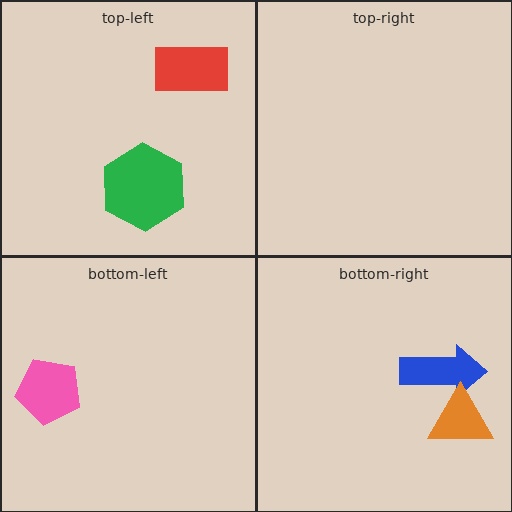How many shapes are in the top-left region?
2.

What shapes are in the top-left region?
The red rectangle, the green hexagon.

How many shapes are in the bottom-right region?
2.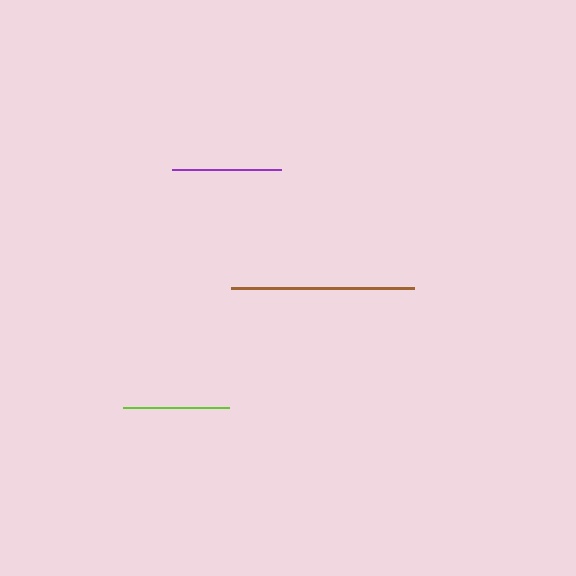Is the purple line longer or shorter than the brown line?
The brown line is longer than the purple line.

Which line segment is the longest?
The brown line is the longest at approximately 183 pixels.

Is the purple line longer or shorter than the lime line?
The purple line is longer than the lime line.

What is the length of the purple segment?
The purple segment is approximately 108 pixels long.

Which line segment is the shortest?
The lime line is the shortest at approximately 106 pixels.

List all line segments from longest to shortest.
From longest to shortest: brown, purple, lime.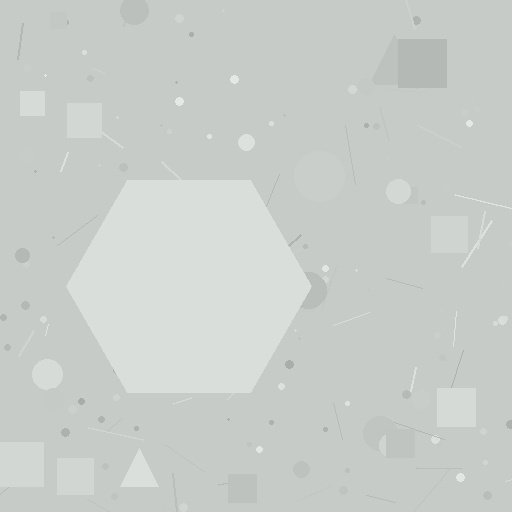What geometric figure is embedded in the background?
A hexagon is embedded in the background.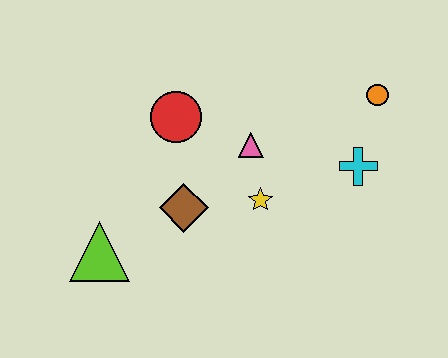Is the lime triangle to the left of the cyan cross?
Yes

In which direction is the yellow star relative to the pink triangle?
The yellow star is below the pink triangle.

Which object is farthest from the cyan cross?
The lime triangle is farthest from the cyan cross.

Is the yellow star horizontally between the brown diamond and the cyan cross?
Yes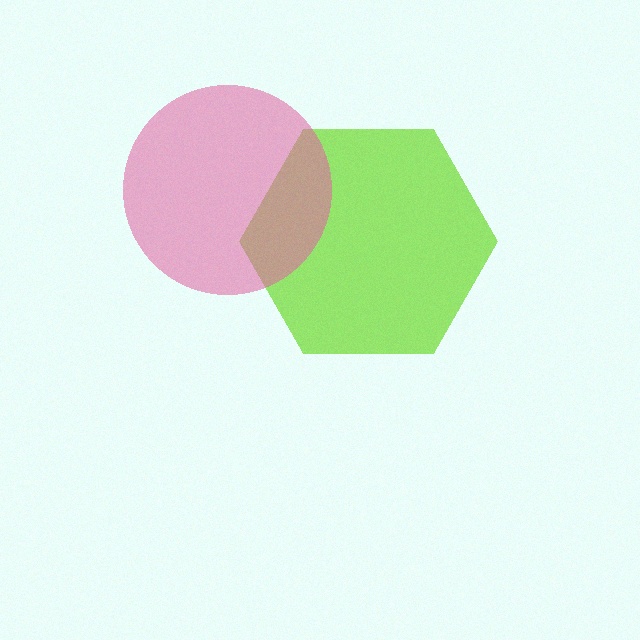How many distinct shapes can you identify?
There are 2 distinct shapes: a lime hexagon, a pink circle.